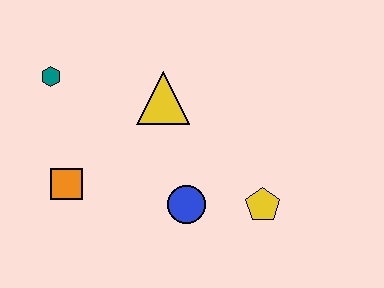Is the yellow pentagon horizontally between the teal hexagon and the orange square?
No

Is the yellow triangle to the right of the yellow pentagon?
No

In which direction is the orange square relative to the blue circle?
The orange square is to the left of the blue circle.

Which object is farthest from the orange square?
The yellow pentagon is farthest from the orange square.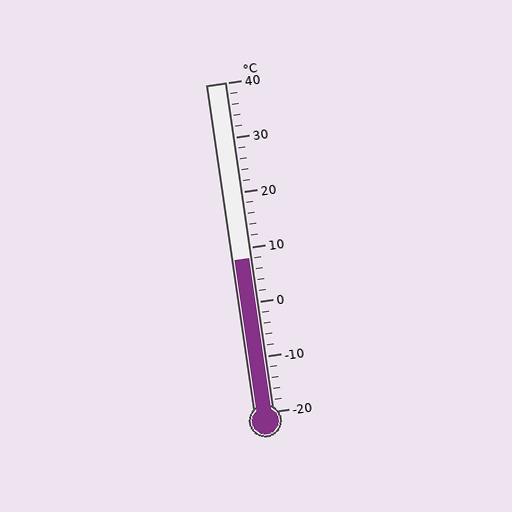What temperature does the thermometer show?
The thermometer shows approximately 8°C.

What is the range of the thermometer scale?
The thermometer scale ranges from -20°C to 40°C.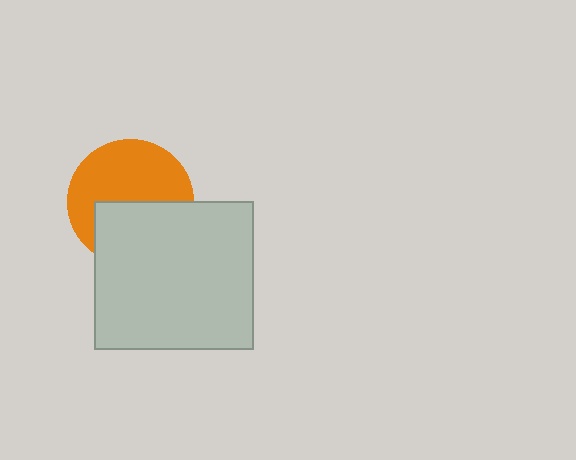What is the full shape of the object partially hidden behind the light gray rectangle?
The partially hidden object is an orange circle.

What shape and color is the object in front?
The object in front is a light gray rectangle.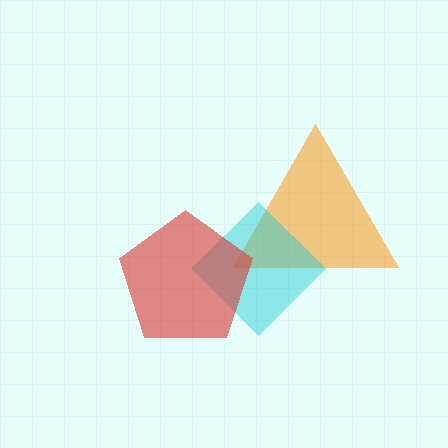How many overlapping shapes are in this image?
There are 3 overlapping shapes in the image.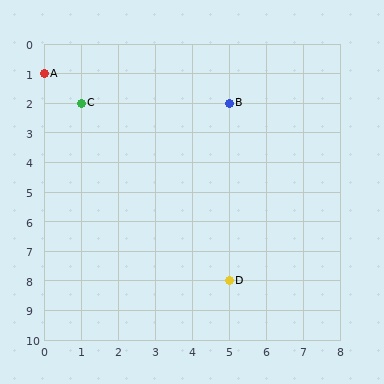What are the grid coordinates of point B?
Point B is at grid coordinates (5, 2).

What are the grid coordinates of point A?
Point A is at grid coordinates (0, 1).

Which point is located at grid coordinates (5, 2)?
Point B is at (5, 2).